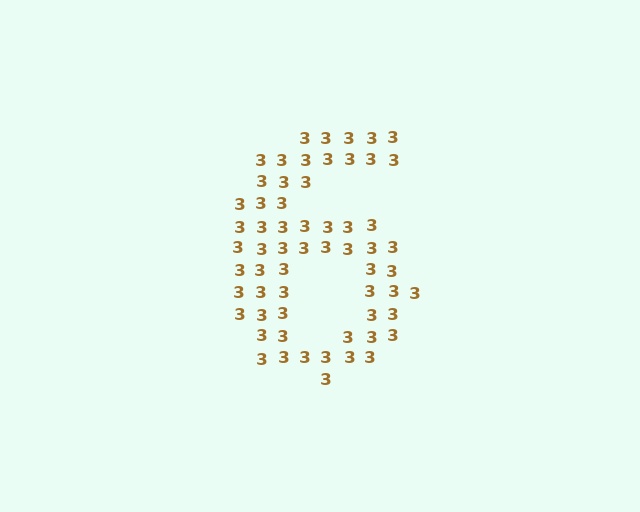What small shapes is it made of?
It is made of small digit 3's.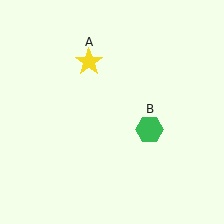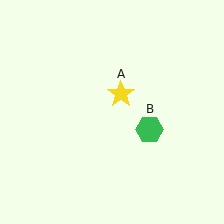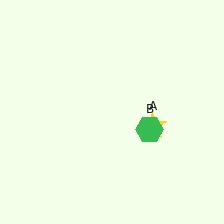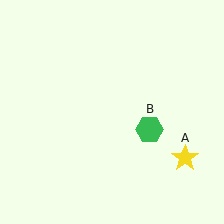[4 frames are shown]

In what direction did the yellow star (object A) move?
The yellow star (object A) moved down and to the right.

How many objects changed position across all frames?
1 object changed position: yellow star (object A).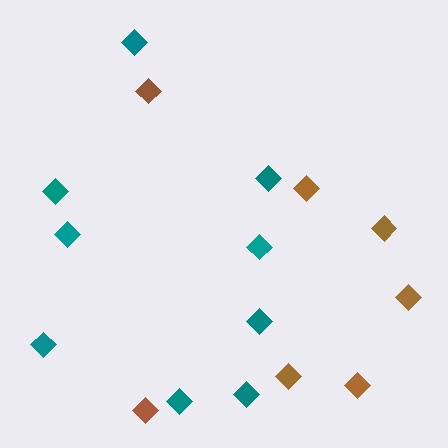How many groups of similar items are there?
There are 2 groups: one group of brown diamonds (7) and one group of teal diamonds (9).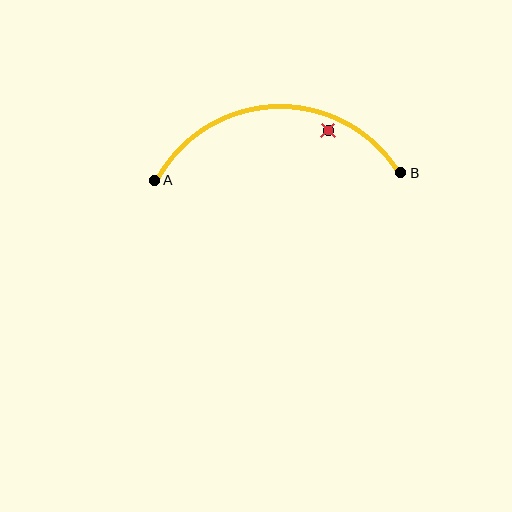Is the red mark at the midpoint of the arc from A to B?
No — the red mark does not lie on the arc at all. It sits slightly inside the curve.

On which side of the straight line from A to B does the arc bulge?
The arc bulges above the straight line connecting A and B.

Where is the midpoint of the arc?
The arc midpoint is the point on the curve farthest from the straight line joining A and B. It sits above that line.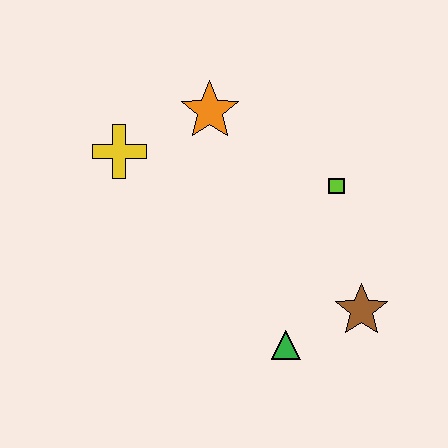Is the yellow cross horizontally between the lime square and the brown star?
No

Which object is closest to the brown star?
The green triangle is closest to the brown star.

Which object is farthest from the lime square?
The yellow cross is farthest from the lime square.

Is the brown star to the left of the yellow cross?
No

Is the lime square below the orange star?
Yes